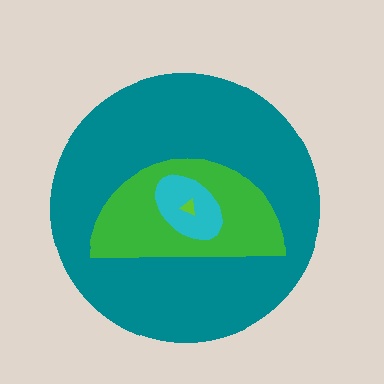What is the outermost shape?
The teal circle.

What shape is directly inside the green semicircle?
The cyan ellipse.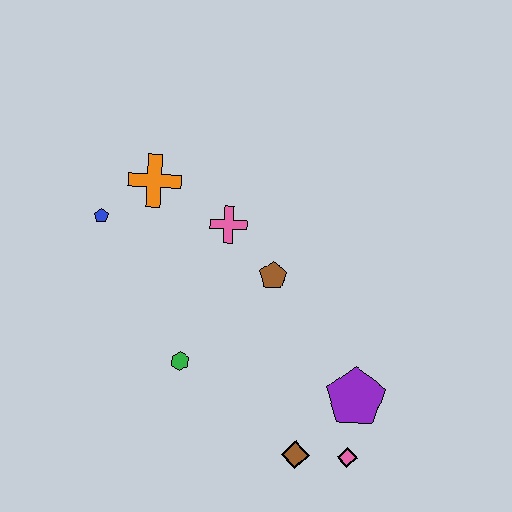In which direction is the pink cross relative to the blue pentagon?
The pink cross is to the right of the blue pentagon.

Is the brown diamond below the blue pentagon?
Yes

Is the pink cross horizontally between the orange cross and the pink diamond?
Yes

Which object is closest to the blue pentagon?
The orange cross is closest to the blue pentagon.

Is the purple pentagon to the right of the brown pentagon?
Yes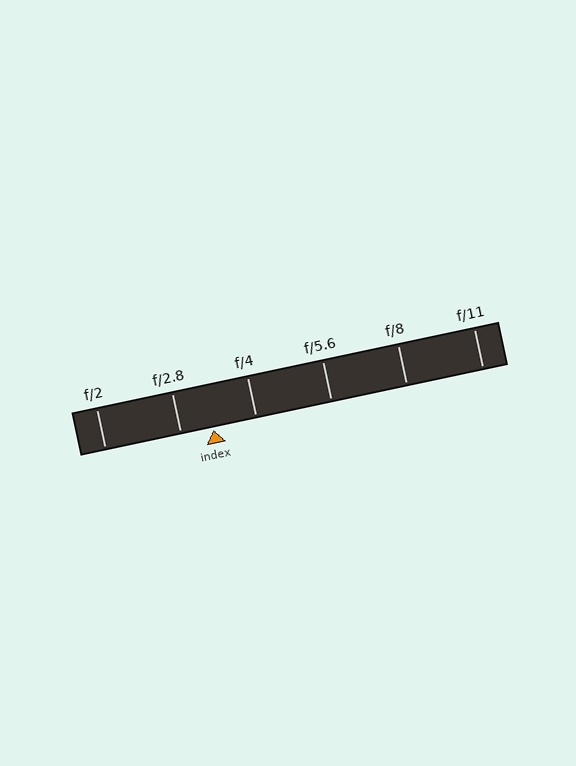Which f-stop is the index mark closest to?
The index mark is closest to f/2.8.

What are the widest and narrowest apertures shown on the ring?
The widest aperture shown is f/2 and the narrowest is f/11.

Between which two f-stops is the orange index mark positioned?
The index mark is between f/2.8 and f/4.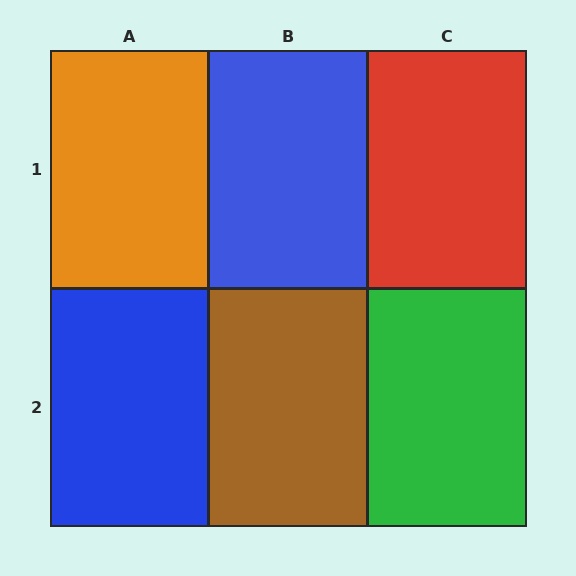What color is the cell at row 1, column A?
Orange.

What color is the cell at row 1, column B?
Blue.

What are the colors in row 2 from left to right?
Blue, brown, green.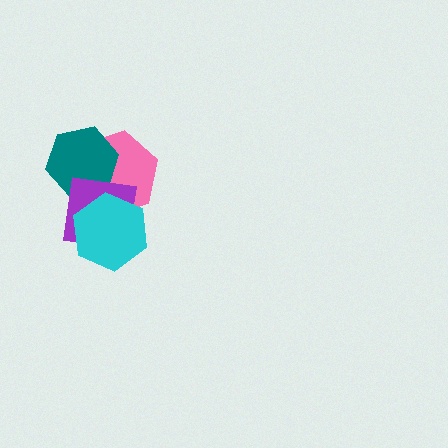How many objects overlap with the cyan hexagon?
2 objects overlap with the cyan hexagon.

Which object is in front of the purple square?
The cyan hexagon is in front of the purple square.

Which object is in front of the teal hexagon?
The purple square is in front of the teal hexagon.